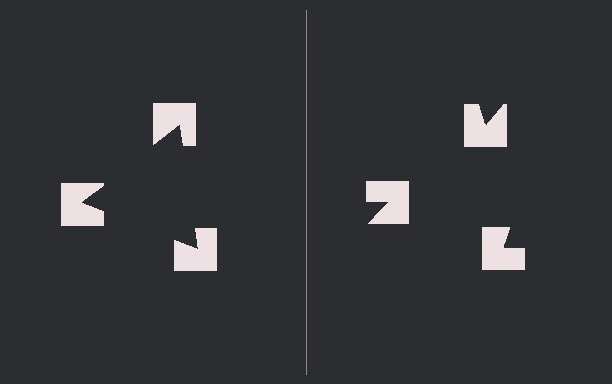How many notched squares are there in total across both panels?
6 — 3 on each side.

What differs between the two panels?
The notched squares are positioned identically on both sides; only the wedge orientations differ. On the left they align to a triangle; on the right they are misaligned.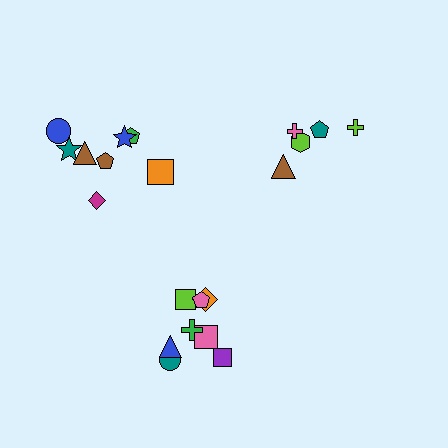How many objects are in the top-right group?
There are 5 objects.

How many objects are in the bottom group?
There are 8 objects.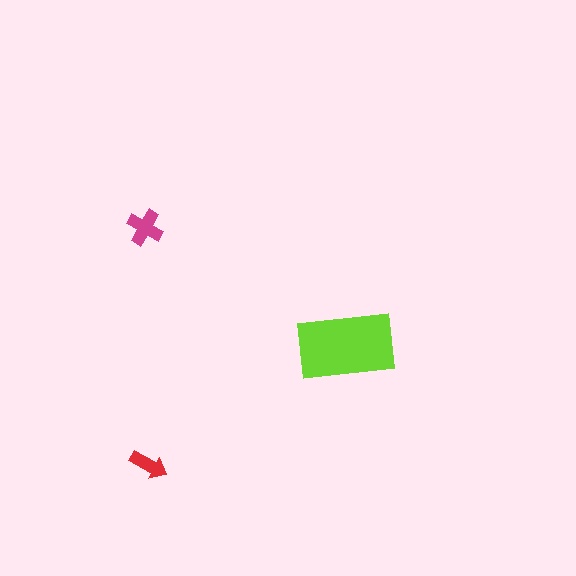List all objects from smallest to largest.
The red arrow, the magenta cross, the lime rectangle.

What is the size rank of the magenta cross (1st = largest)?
2nd.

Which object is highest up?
The magenta cross is topmost.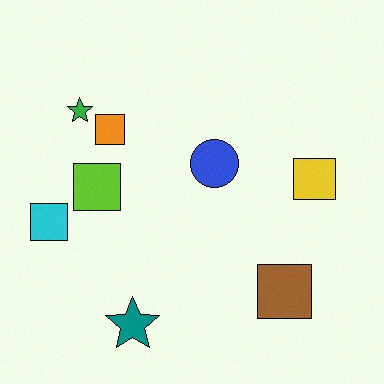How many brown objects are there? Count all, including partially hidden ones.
There is 1 brown object.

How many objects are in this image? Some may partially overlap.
There are 8 objects.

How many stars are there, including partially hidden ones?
There are 2 stars.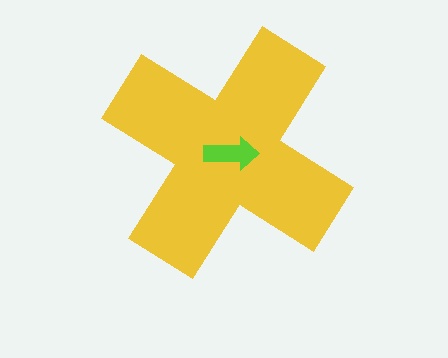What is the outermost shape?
The yellow cross.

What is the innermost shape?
The lime arrow.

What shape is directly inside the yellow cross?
The lime arrow.